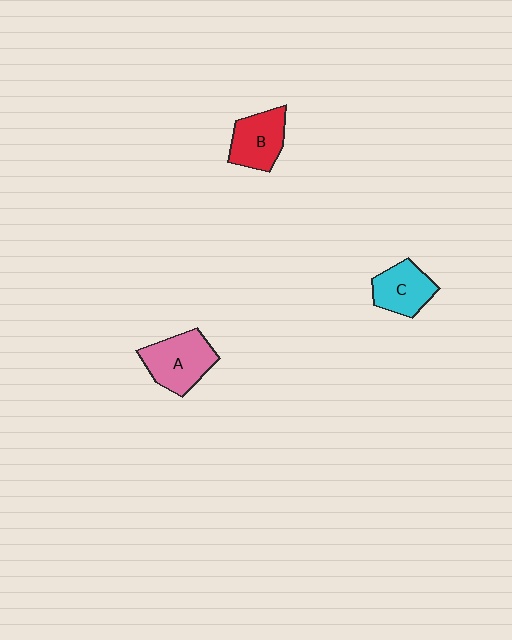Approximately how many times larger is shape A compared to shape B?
Approximately 1.2 times.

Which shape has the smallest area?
Shape C (cyan).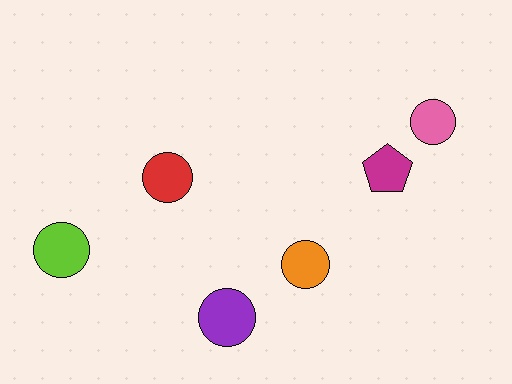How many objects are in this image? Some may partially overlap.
There are 6 objects.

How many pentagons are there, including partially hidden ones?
There is 1 pentagon.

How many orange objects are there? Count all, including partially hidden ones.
There is 1 orange object.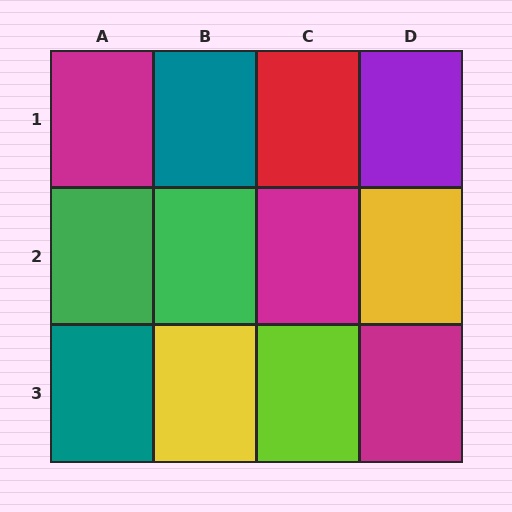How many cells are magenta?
3 cells are magenta.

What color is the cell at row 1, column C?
Red.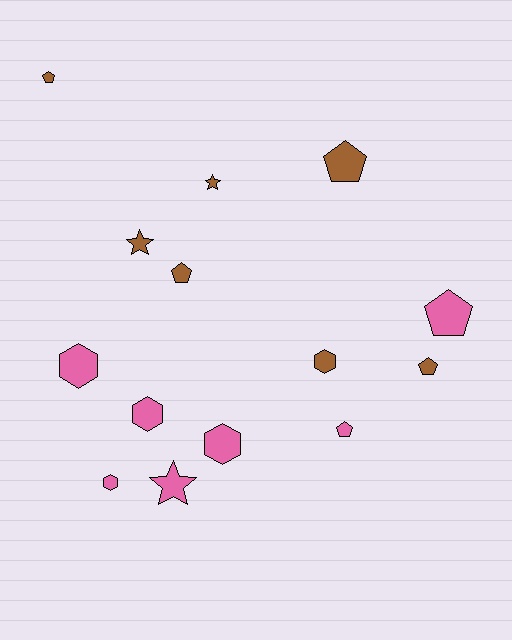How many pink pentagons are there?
There are 2 pink pentagons.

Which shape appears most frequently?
Pentagon, with 6 objects.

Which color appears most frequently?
Brown, with 7 objects.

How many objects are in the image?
There are 14 objects.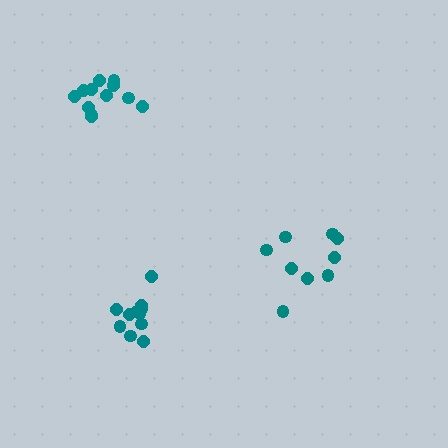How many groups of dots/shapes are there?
There are 3 groups.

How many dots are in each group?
Group 1: 9 dots, Group 2: 12 dots, Group 3: 11 dots (32 total).